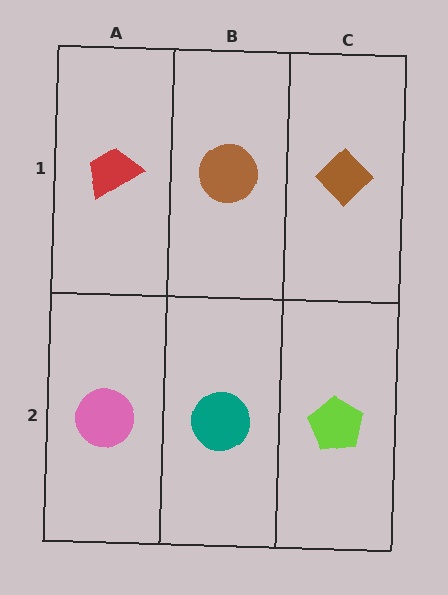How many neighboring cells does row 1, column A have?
2.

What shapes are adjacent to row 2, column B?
A brown circle (row 1, column B), a pink circle (row 2, column A), a lime pentagon (row 2, column C).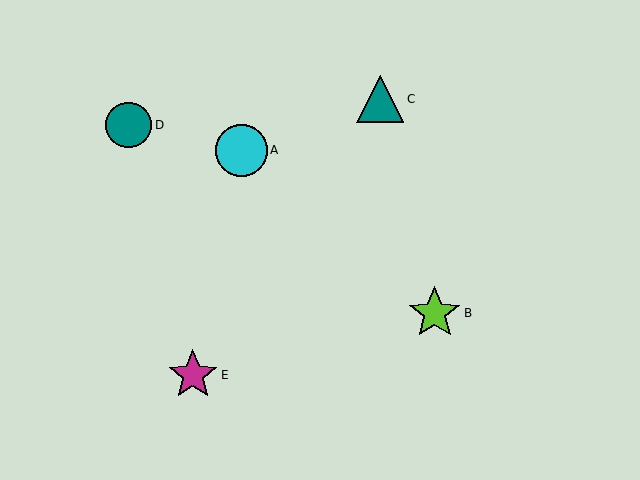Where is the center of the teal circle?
The center of the teal circle is at (129, 125).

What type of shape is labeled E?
Shape E is a magenta star.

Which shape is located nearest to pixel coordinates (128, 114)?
The teal circle (labeled D) at (129, 125) is nearest to that location.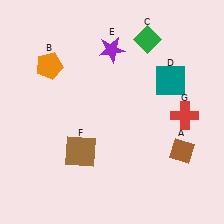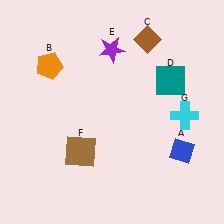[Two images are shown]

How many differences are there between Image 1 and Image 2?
There are 3 differences between the two images.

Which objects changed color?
A changed from brown to blue. C changed from green to brown. G changed from red to cyan.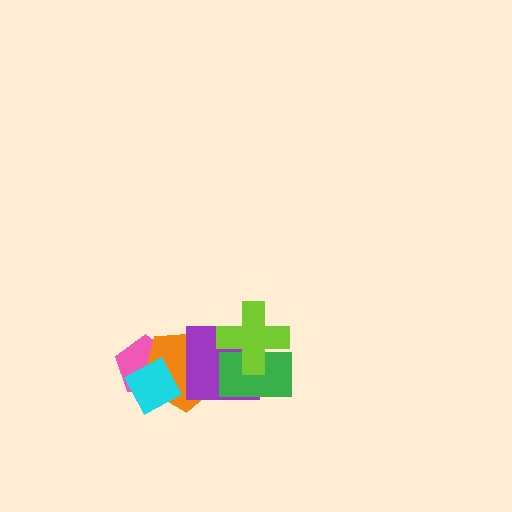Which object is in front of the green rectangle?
The lime cross is in front of the green rectangle.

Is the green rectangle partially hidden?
Yes, it is partially covered by another shape.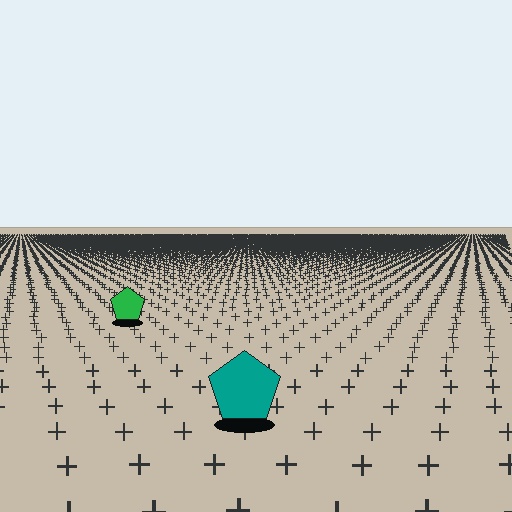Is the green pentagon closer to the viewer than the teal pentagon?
No. The teal pentagon is closer — you can tell from the texture gradient: the ground texture is coarser near it.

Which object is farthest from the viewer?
The green pentagon is farthest from the viewer. It appears smaller and the ground texture around it is denser.